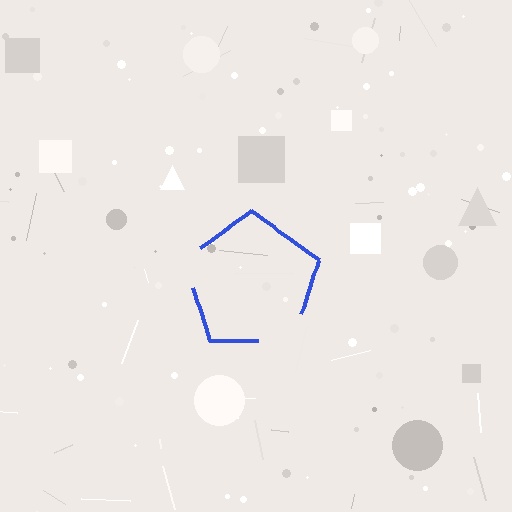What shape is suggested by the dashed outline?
The dashed outline suggests a pentagon.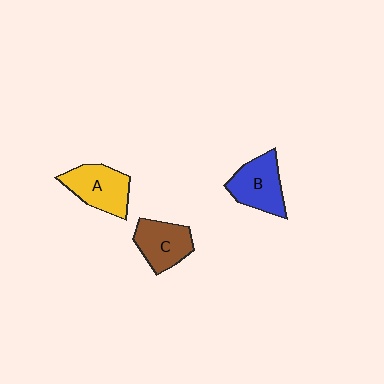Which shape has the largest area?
Shape A (yellow).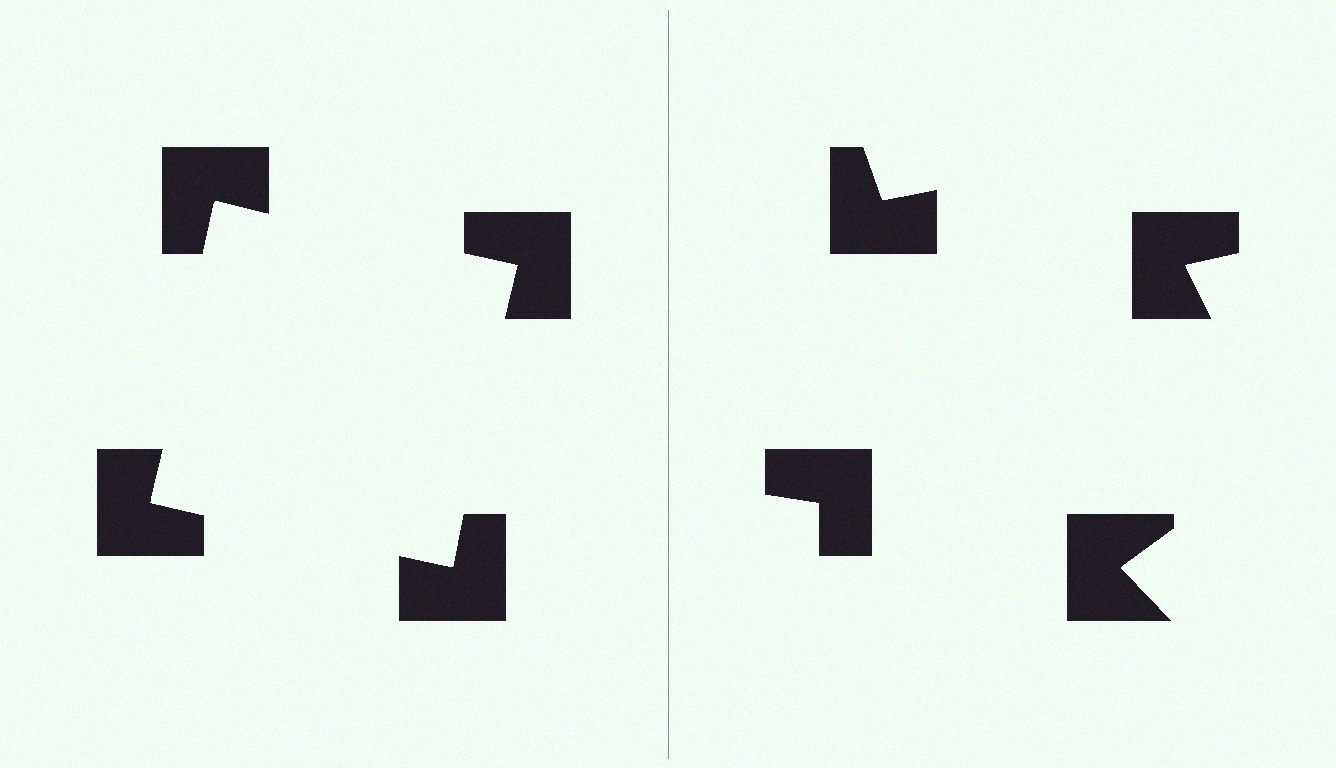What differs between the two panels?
The notched squares are positioned identically on both sides; only the wedge orientations differ. On the left they align to a square; on the right they are misaligned.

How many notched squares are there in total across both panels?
8 — 4 on each side.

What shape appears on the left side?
An illusory square.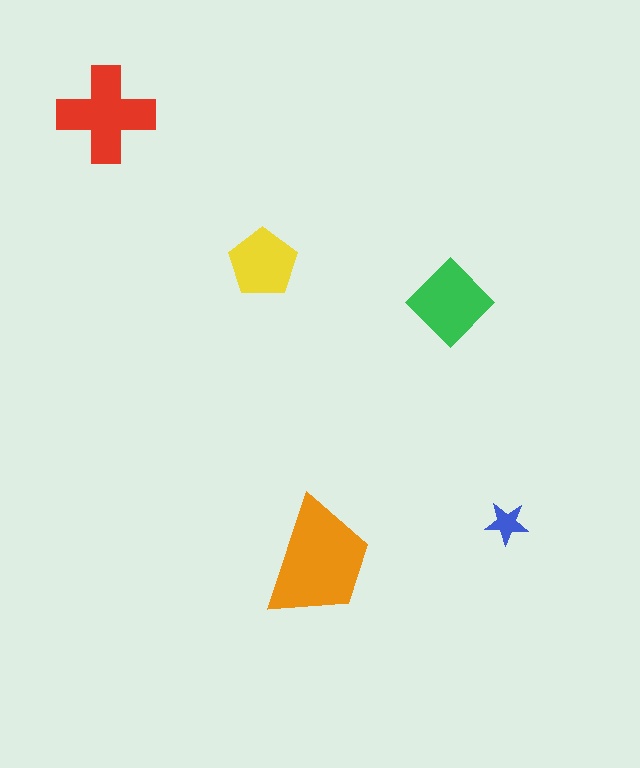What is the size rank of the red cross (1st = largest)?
2nd.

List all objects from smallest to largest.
The blue star, the yellow pentagon, the green diamond, the red cross, the orange trapezoid.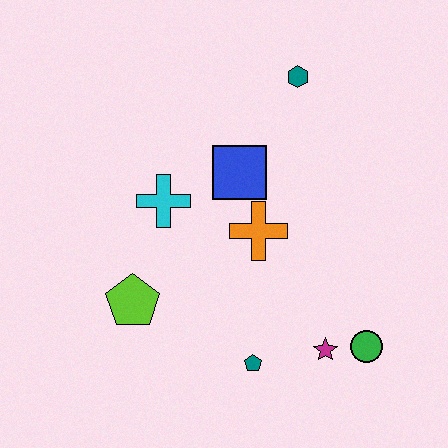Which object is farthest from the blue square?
The green circle is farthest from the blue square.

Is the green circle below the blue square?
Yes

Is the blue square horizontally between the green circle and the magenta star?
No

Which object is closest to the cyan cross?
The blue square is closest to the cyan cross.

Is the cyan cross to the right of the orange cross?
No